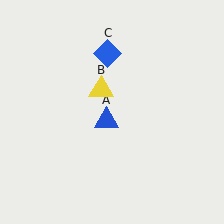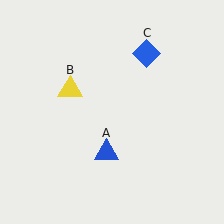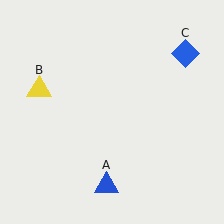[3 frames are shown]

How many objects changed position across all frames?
3 objects changed position: blue triangle (object A), yellow triangle (object B), blue diamond (object C).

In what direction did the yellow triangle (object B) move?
The yellow triangle (object B) moved left.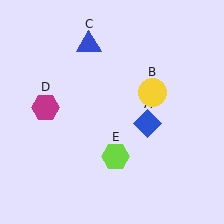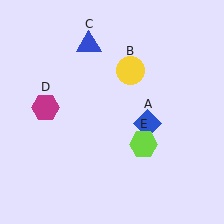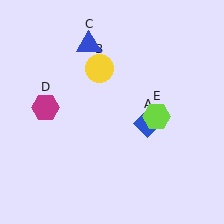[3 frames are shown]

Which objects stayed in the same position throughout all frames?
Blue diamond (object A) and blue triangle (object C) and magenta hexagon (object D) remained stationary.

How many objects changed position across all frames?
2 objects changed position: yellow circle (object B), lime hexagon (object E).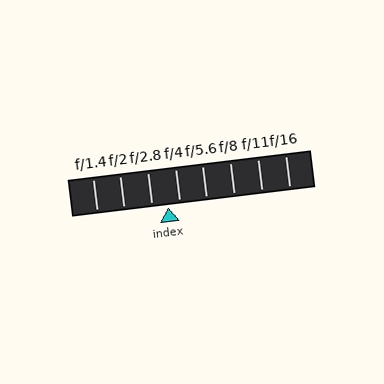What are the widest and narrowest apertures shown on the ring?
The widest aperture shown is f/1.4 and the narrowest is f/16.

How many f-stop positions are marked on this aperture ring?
There are 8 f-stop positions marked.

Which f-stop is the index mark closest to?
The index mark is closest to f/4.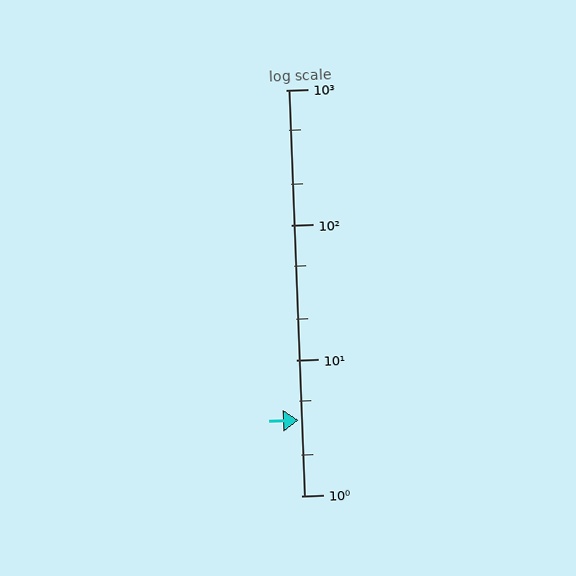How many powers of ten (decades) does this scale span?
The scale spans 3 decades, from 1 to 1000.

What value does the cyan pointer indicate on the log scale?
The pointer indicates approximately 3.6.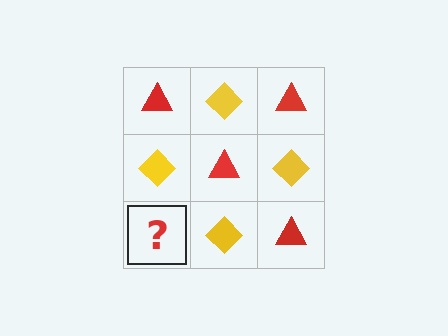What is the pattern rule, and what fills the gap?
The rule is that it alternates red triangle and yellow diamond in a checkerboard pattern. The gap should be filled with a red triangle.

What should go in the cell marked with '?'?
The missing cell should contain a red triangle.